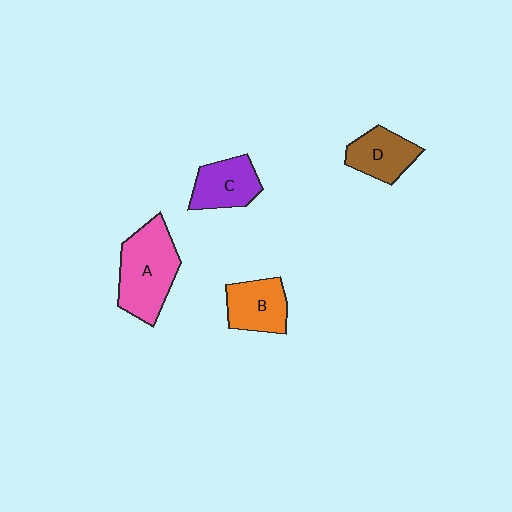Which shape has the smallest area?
Shape D (brown).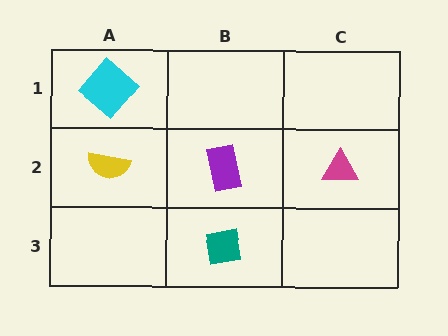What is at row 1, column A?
A cyan diamond.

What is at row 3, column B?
A teal square.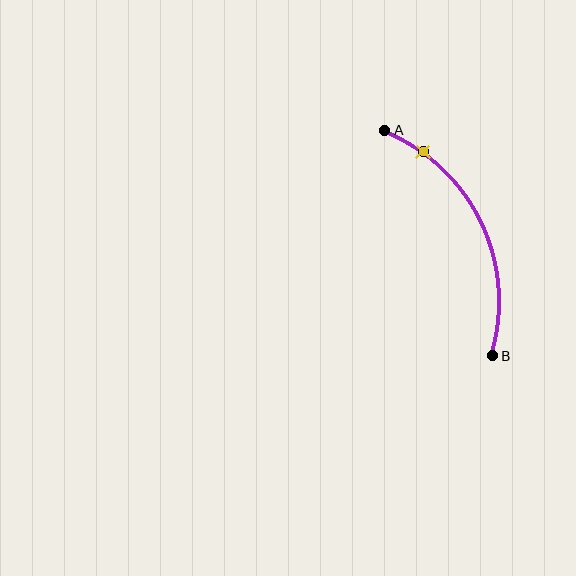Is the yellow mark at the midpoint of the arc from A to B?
No. The yellow mark lies on the arc but is closer to endpoint A. The arc midpoint would be at the point on the curve equidistant along the arc from both A and B.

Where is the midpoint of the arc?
The arc midpoint is the point on the curve farthest from the straight line joining A and B. It sits to the right of that line.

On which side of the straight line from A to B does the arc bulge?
The arc bulges to the right of the straight line connecting A and B.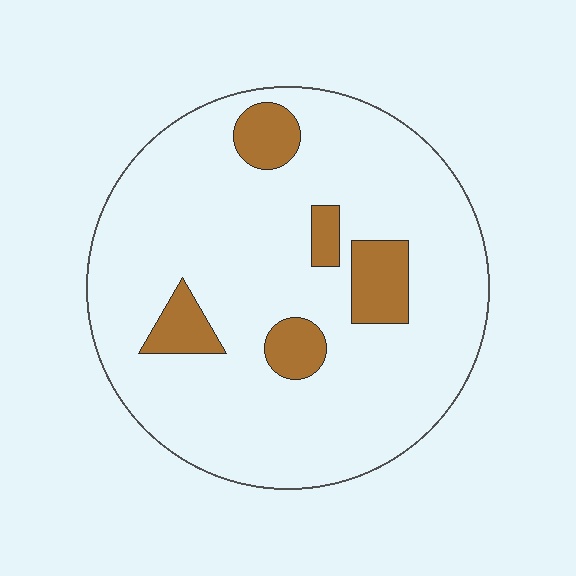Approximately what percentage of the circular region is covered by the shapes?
Approximately 15%.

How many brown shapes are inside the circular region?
5.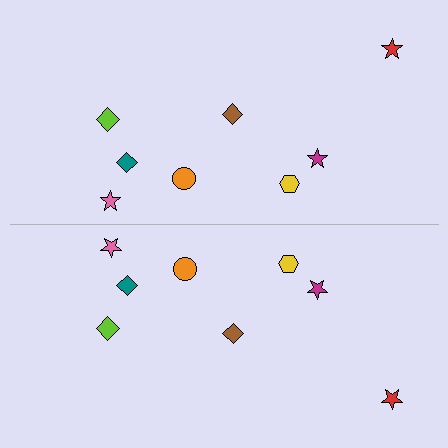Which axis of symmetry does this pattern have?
The pattern has a horizontal axis of symmetry running through the center of the image.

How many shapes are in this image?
There are 16 shapes in this image.